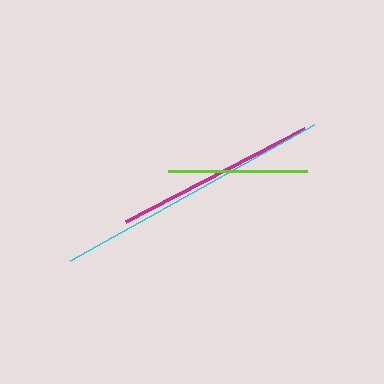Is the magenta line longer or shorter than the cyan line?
The cyan line is longer than the magenta line.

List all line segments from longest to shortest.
From longest to shortest: cyan, magenta, lime.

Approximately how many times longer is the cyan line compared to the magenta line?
The cyan line is approximately 1.4 times the length of the magenta line.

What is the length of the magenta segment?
The magenta segment is approximately 202 pixels long.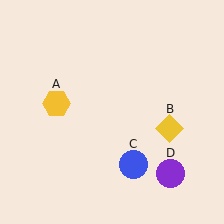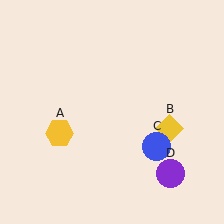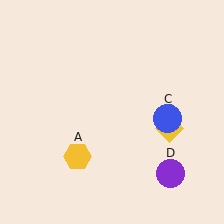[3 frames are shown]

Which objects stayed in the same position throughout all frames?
Yellow diamond (object B) and purple circle (object D) remained stationary.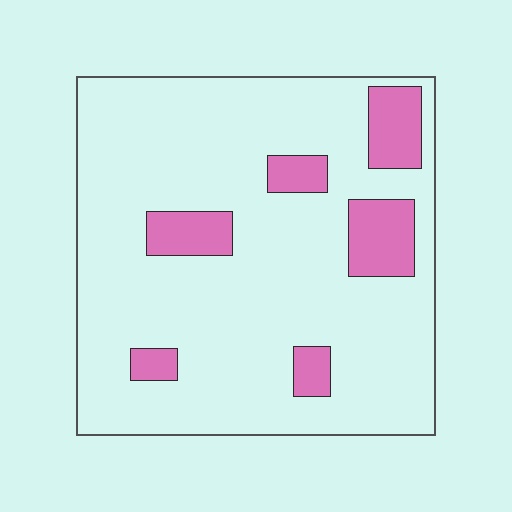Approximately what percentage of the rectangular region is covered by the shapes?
Approximately 15%.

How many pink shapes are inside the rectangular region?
6.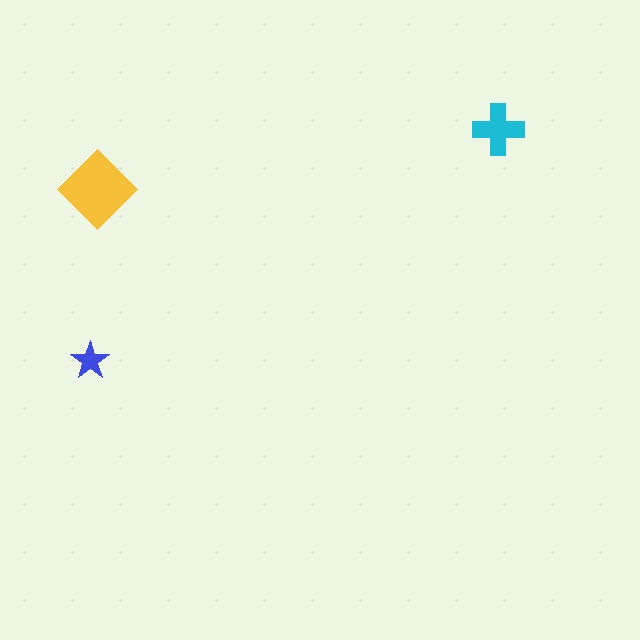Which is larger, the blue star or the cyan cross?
The cyan cross.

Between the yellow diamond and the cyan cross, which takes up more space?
The yellow diamond.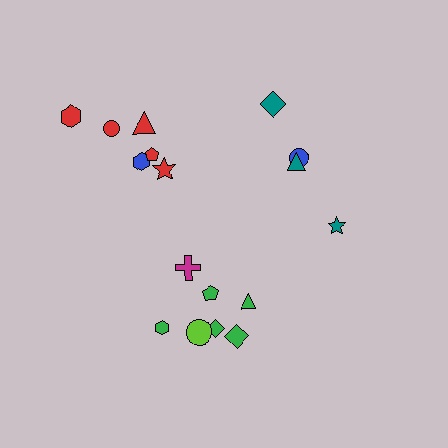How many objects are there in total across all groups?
There are 17 objects.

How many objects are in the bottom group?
There are 7 objects.